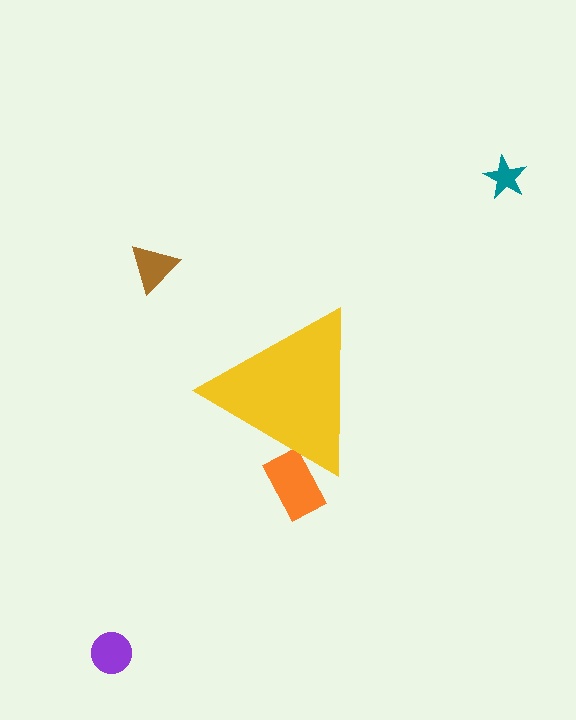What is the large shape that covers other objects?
A yellow triangle.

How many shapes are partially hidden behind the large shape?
1 shape is partially hidden.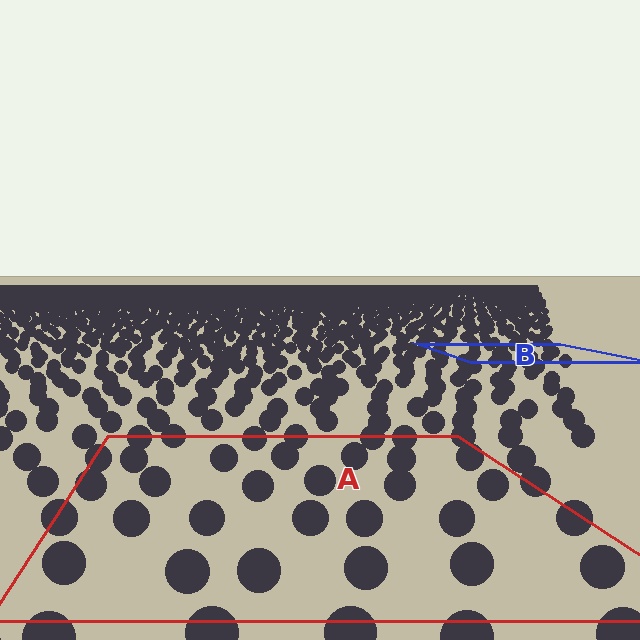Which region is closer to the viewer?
Region A is closer. The texture elements there are larger and more spread out.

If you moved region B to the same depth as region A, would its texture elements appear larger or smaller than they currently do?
They would appear larger. At a closer depth, the same texture elements are projected at a bigger on-screen size.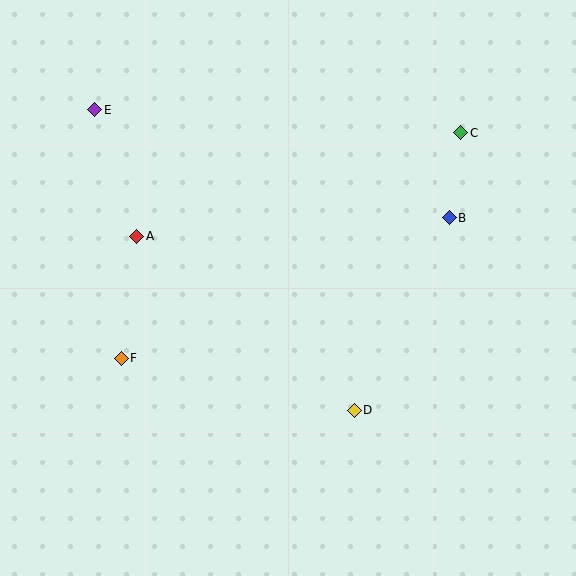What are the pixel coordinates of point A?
Point A is at (137, 236).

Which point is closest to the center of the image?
Point D at (354, 410) is closest to the center.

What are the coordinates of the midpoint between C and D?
The midpoint between C and D is at (408, 271).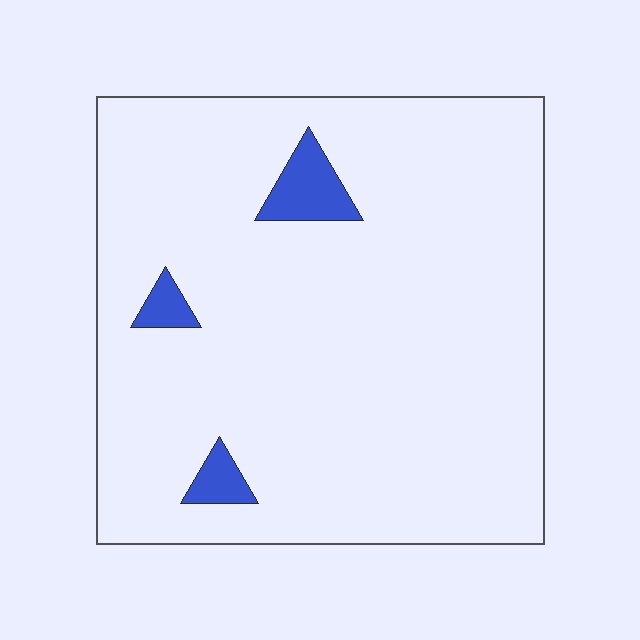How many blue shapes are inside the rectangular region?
3.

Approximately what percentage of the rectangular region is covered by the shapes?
Approximately 5%.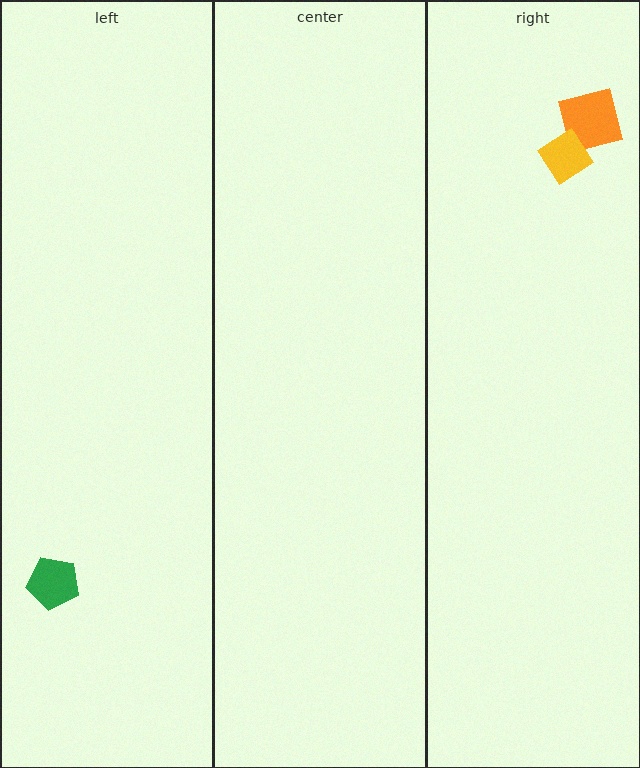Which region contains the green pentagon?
The left region.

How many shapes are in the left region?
1.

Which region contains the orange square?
The right region.